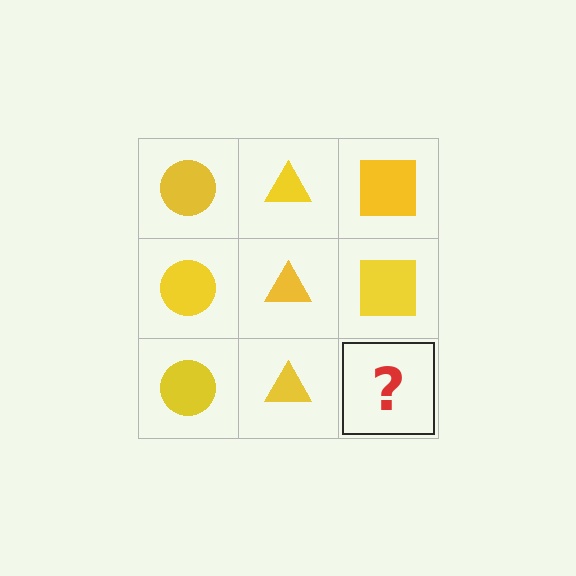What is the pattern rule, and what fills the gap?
The rule is that each column has a consistent shape. The gap should be filled with a yellow square.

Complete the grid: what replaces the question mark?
The question mark should be replaced with a yellow square.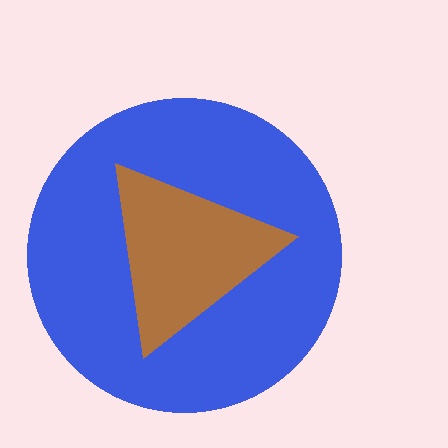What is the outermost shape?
The blue circle.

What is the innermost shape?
The brown triangle.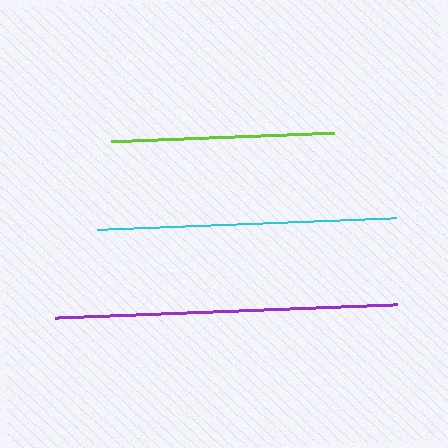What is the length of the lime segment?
The lime segment is approximately 223 pixels long.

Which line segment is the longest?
The purple line is the longest at approximately 343 pixels.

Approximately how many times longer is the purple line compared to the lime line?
The purple line is approximately 1.5 times the length of the lime line.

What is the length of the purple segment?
The purple segment is approximately 343 pixels long.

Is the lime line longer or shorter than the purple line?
The purple line is longer than the lime line.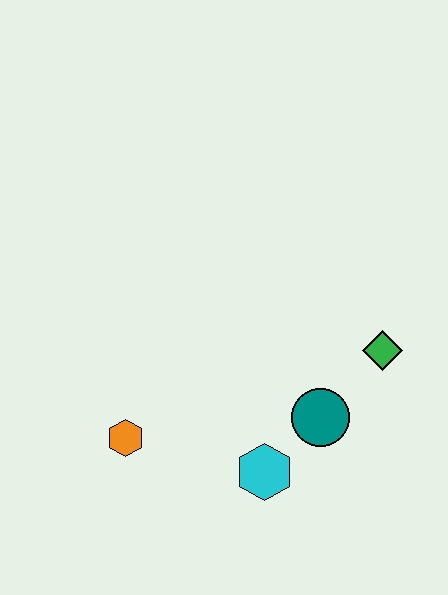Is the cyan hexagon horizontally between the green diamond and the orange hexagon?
Yes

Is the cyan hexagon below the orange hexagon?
Yes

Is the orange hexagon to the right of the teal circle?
No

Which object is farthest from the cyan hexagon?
The green diamond is farthest from the cyan hexagon.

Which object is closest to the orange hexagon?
The cyan hexagon is closest to the orange hexagon.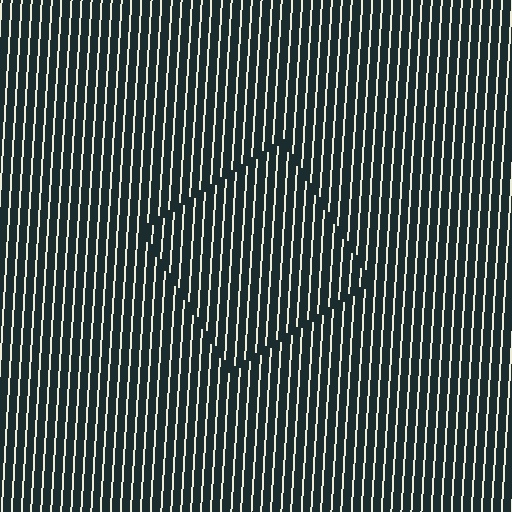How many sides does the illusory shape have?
4 sides — the line-ends trace a square.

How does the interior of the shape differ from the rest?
The interior of the shape contains the same grating, shifted by half a period — the contour is defined by the phase discontinuity where line-ends from the inner and outer gratings abut.